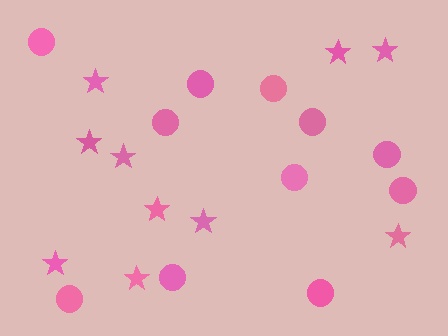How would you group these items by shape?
There are 2 groups: one group of stars (10) and one group of circles (11).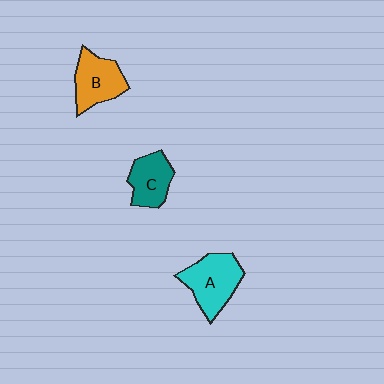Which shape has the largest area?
Shape A (cyan).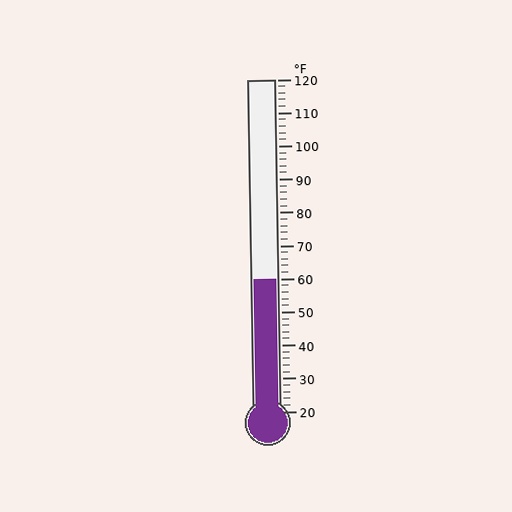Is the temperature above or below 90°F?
The temperature is below 90°F.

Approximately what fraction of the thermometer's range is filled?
The thermometer is filled to approximately 40% of its range.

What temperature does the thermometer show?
The thermometer shows approximately 60°F.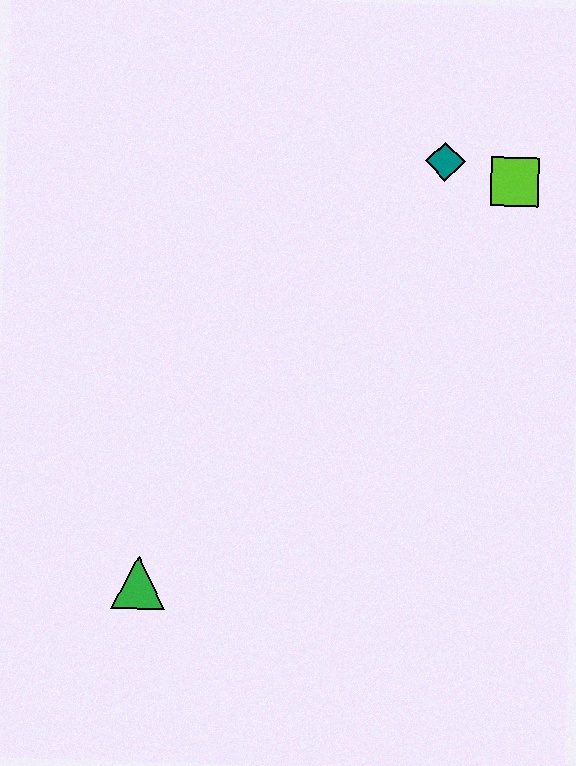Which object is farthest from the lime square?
The green triangle is farthest from the lime square.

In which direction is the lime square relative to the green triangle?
The lime square is above the green triangle.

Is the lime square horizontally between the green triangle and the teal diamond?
No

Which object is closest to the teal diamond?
The lime square is closest to the teal diamond.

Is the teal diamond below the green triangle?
No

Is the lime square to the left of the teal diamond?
No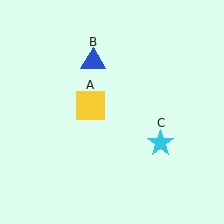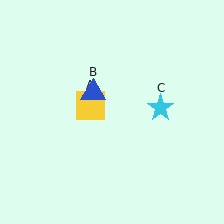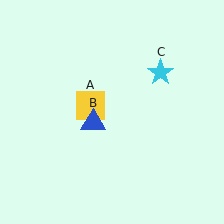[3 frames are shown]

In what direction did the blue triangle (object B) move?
The blue triangle (object B) moved down.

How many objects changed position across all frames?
2 objects changed position: blue triangle (object B), cyan star (object C).